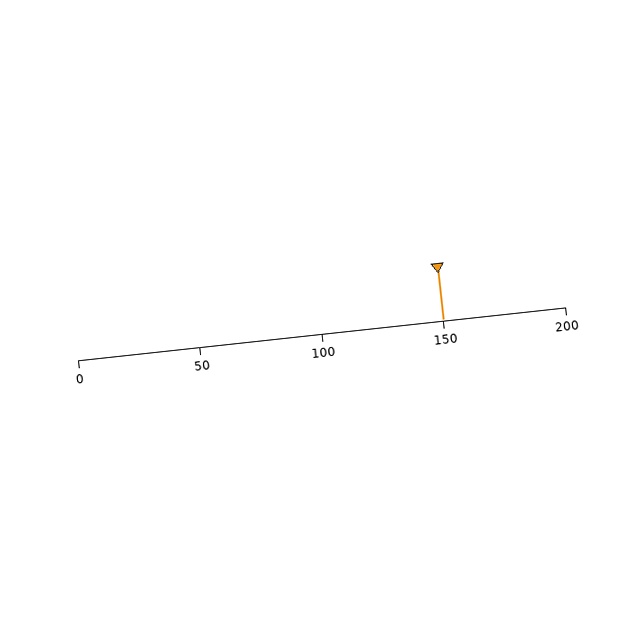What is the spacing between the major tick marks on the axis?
The major ticks are spaced 50 apart.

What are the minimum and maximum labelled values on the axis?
The axis runs from 0 to 200.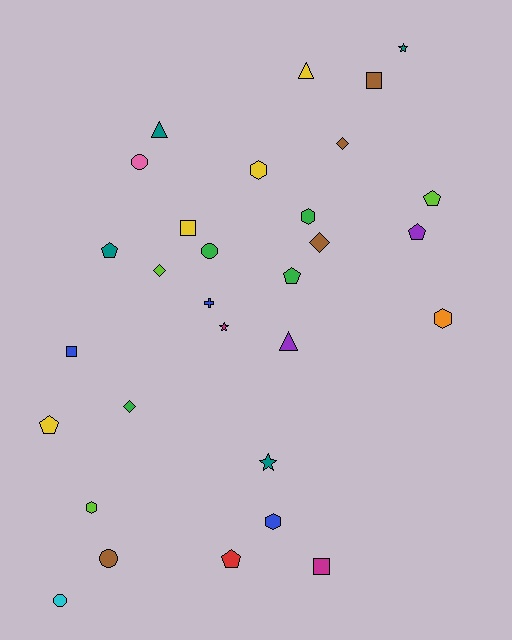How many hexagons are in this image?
There are 5 hexagons.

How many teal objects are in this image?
There are 4 teal objects.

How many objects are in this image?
There are 30 objects.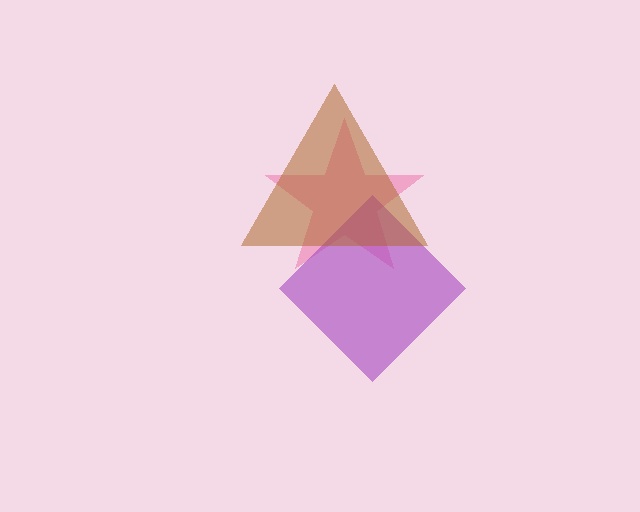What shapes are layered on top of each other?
The layered shapes are: a pink star, a purple diamond, a brown triangle.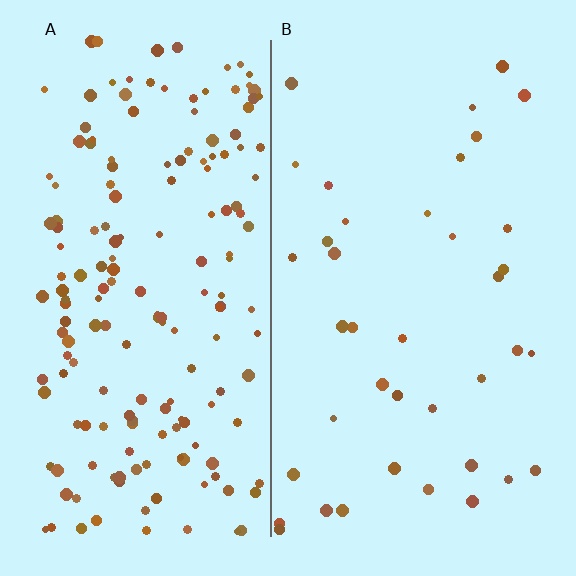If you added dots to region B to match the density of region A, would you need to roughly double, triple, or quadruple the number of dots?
Approximately quadruple.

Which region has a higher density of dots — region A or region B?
A (the left).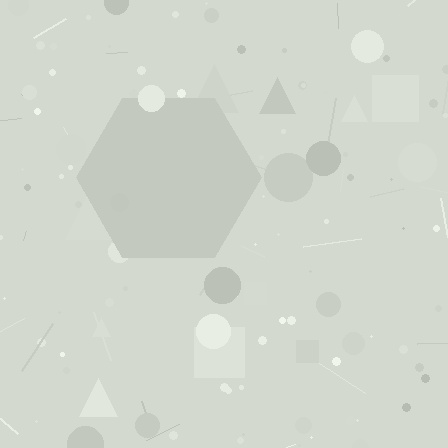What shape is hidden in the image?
A hexagon is hidden in the image.